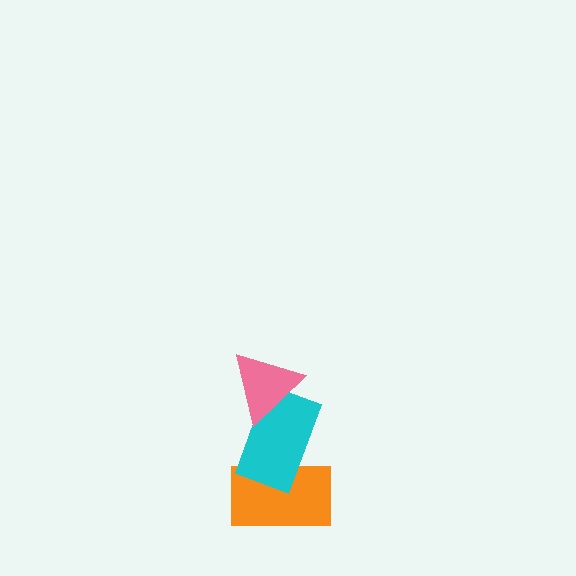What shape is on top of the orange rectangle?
The cyan rectangle is on top of the orange rectangle.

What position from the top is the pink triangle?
The pink triangle is 1st from the top.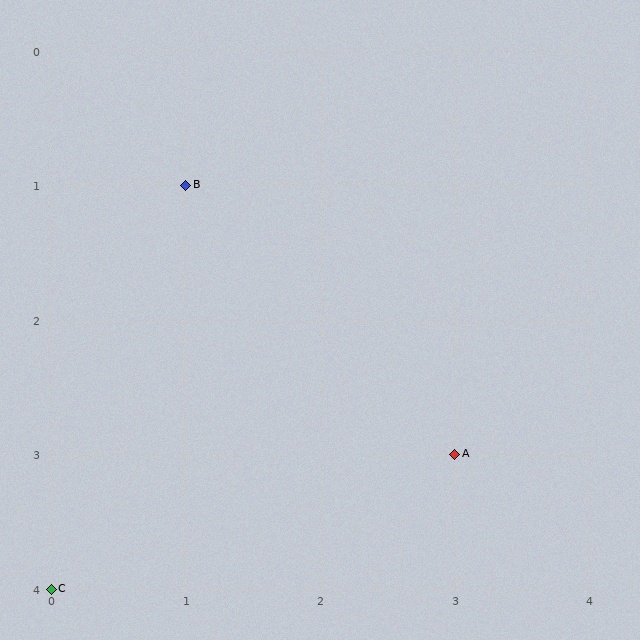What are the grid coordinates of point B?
Point B is at grid coordinates (1, 1).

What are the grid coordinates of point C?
Point C is at grid coordinates (0, 4).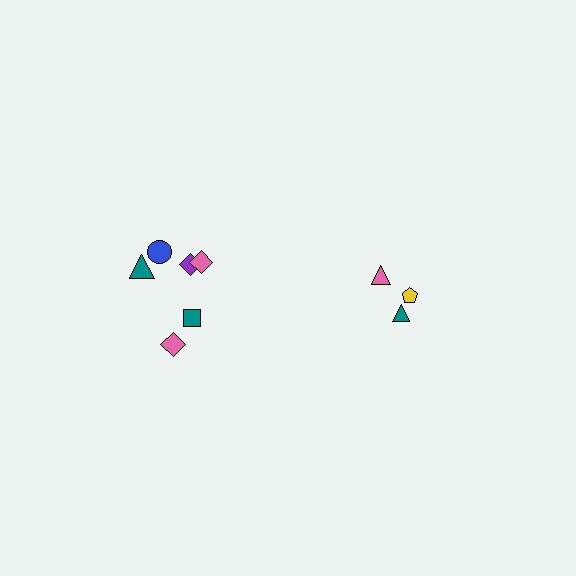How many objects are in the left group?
There are 6 objects.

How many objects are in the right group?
There are 3 objects.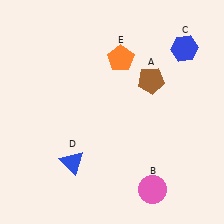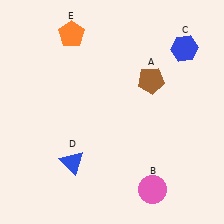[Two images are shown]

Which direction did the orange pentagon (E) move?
The orange pentagon (E) moved left.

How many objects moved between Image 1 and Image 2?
1 object moved between the two images.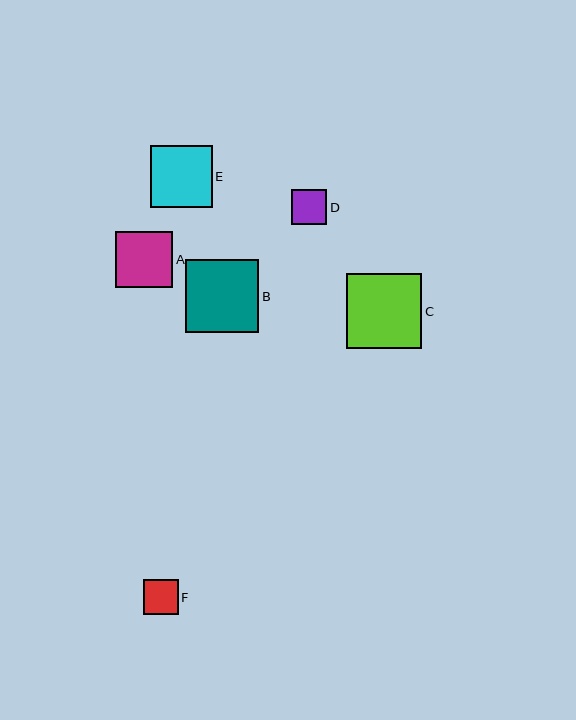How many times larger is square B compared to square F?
Square B is approximately 2.1 times the size of square F.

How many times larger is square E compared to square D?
Square E is approximately 1.7 times the size of square D.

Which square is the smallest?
Square F is the smallest with a size of approximately 35 pixels.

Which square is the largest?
Square C is the largest with a size of approximately 76 pixels.